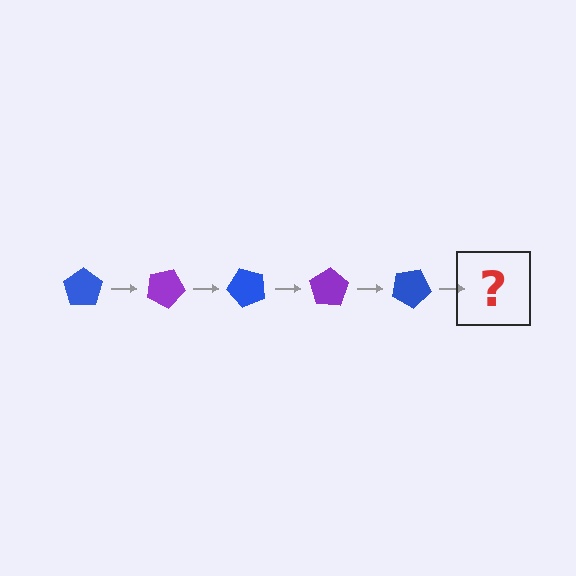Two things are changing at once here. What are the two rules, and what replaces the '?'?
The two rules are that it rotates 25 degrees each step and the color cycles through blue and purple. The '?' should be a purple pentagon, rotated 125 degrees from the start.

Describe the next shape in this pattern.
It should be a purple pentagon, rotated 125 degrees from the start.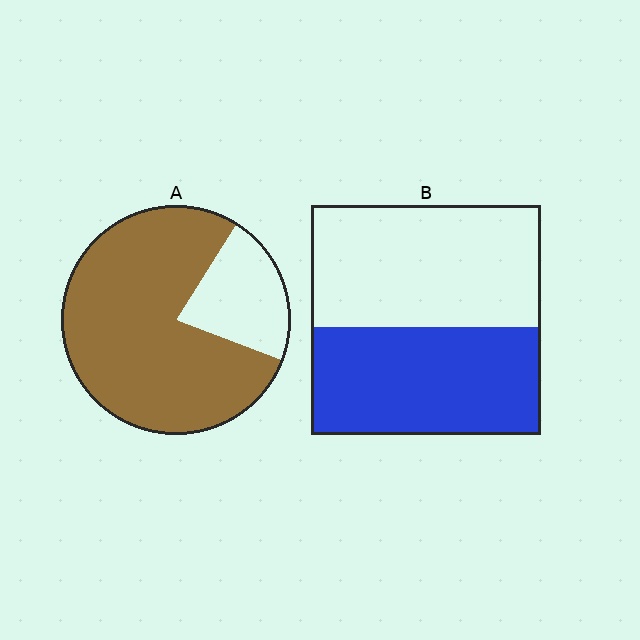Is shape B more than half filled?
Roughly half.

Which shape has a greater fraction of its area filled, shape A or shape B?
Shape A.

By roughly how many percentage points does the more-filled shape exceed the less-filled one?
By roughly 30 percentage points (A over B).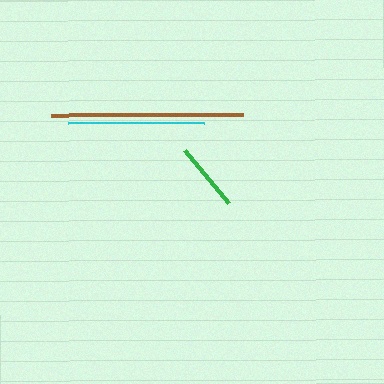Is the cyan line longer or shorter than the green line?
The cyan line is longer than the green line.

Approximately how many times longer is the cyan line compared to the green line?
The cyan line is approximately 2.0 times the length of the green line.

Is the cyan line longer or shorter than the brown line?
The brown line is longer than the cyan line.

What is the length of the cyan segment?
The cyan segment is approximately 135 pixels long.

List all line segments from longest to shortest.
From longest to shortest: brown, cyan, green.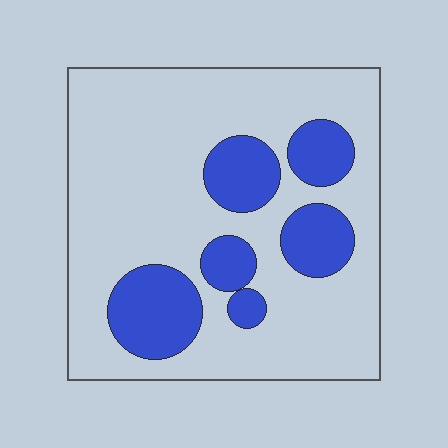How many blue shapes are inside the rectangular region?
6.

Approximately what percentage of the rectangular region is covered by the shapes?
Approximately 25%.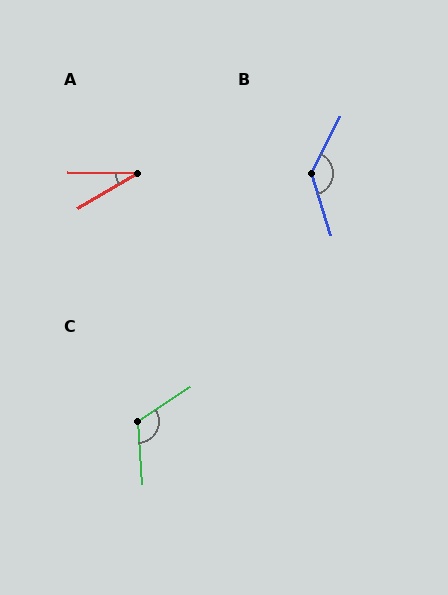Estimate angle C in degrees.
Approximately 119 degrees.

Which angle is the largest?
B, at approximately 136 degrees.